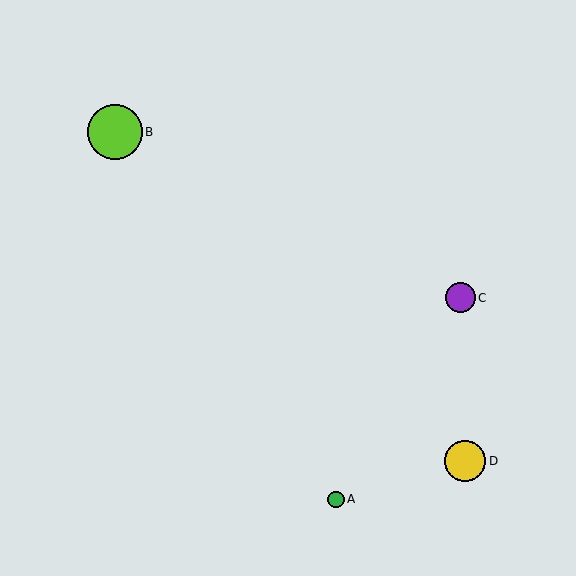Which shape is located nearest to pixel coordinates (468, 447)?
The yellow circle (labeled D) at (465, 461) is nearest to that location.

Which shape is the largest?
The lime circle (labeled B) is the largest.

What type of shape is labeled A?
Shape A is a green circle.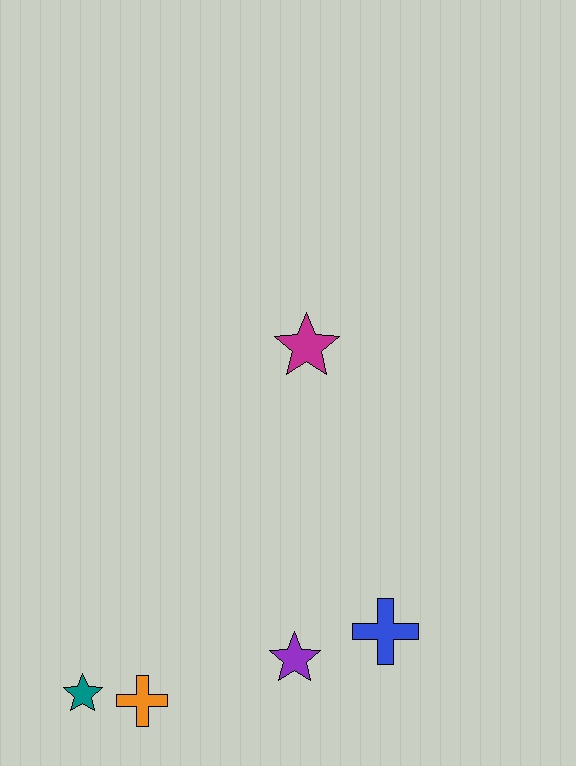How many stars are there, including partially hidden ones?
There are 3 stars.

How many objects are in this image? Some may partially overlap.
There are 5 objects.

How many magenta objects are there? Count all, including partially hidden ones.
There is 1 magenta object.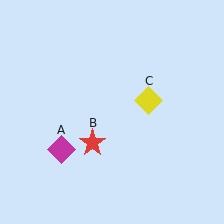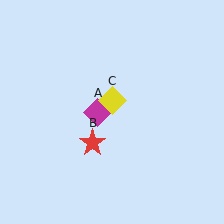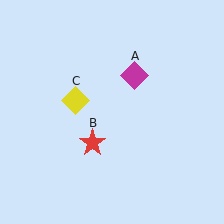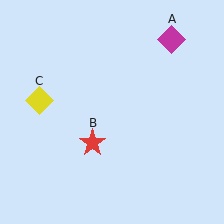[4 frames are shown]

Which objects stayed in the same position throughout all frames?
Red star (object B) remained stationary.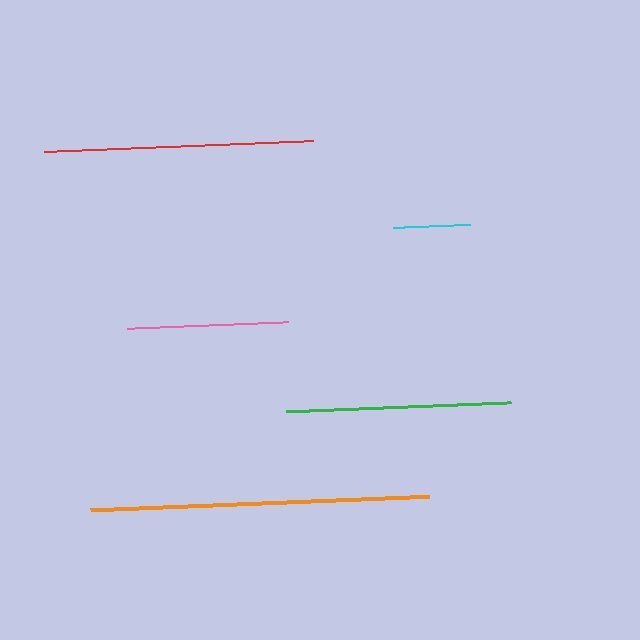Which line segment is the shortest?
The cyan line is the shortest at approximately 77 pixels.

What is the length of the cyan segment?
The cyan segment is approximately 77 pixels long.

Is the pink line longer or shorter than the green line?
The green line is longer than the pink line.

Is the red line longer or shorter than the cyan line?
The red line is longer than the cyan line.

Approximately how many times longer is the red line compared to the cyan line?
The red line is approximately 3.5 times the length of the cyan line.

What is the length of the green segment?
The green segment is approximately 225 pixels long.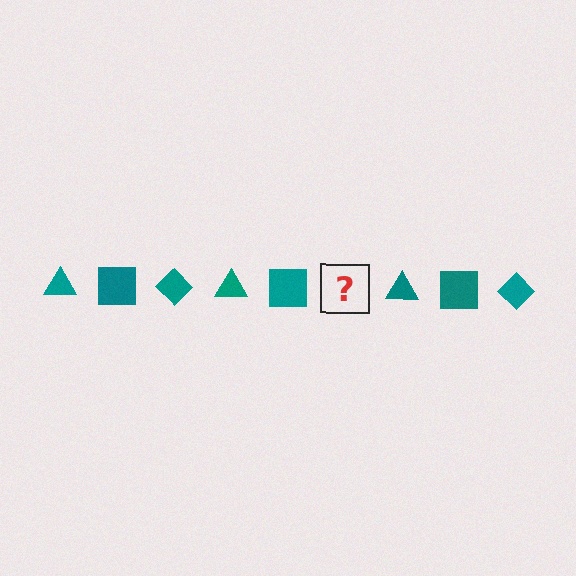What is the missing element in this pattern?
The missing element is a teal diamond.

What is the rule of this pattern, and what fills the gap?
The rule is that the pattern cycles through triangle, square, diamond shapes in teal. The gap should be filled with a teal diamond.